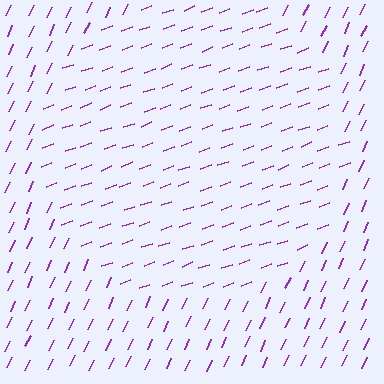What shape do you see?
I see a circle.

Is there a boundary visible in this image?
Yes, there is a texture boundary formed by a change in line orientation.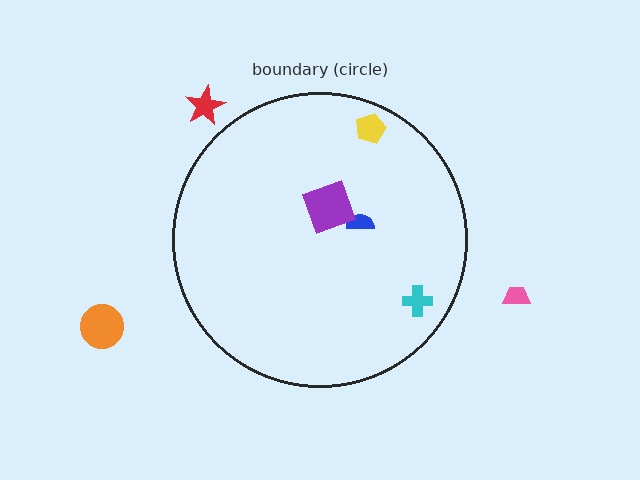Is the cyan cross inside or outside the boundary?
Inside.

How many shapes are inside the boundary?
4 inside, 3 outside.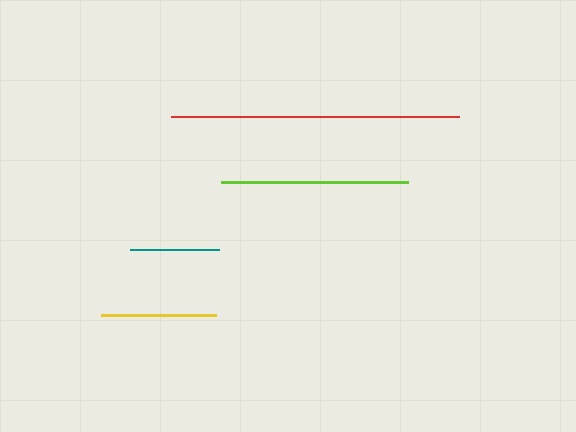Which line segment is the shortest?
The teal line is the shortest at approximately 89 pixels.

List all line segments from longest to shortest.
From longest to shortest: red, lime, yellow, teal.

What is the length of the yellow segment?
The yellow segment is approximately 115 pixels long.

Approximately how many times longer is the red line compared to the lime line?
The red line is approximately 1.5 times the length of the lime line.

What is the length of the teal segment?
The teal segment is approximately 89 pixels long.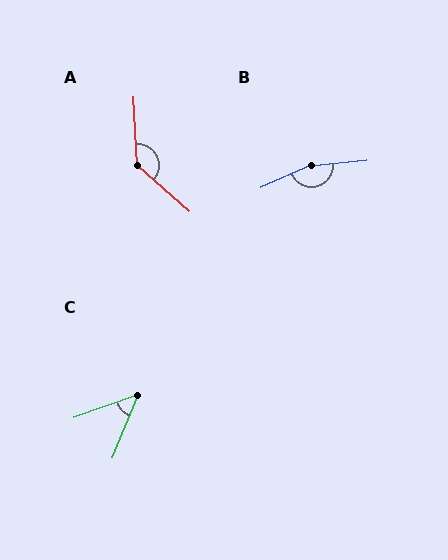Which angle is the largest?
B, at approximately 162 degrees.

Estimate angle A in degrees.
Approximately 134 degrees.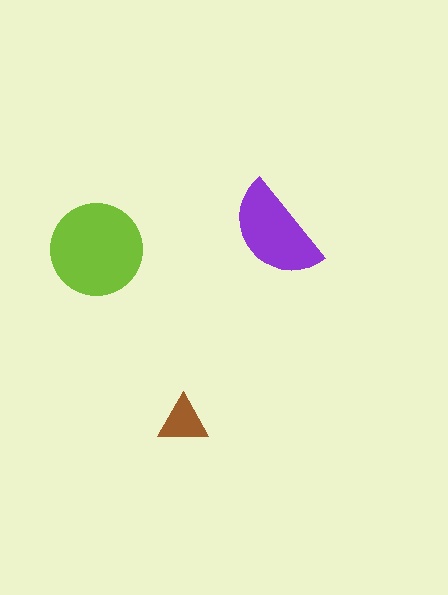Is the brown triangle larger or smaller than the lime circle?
Smaller.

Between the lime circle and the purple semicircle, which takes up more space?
The lime circle.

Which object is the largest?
The lime circle.